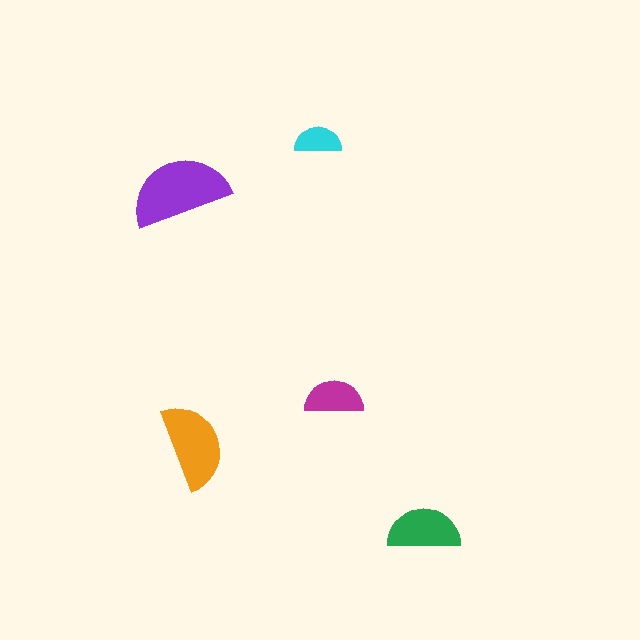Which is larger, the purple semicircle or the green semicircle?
The purple one.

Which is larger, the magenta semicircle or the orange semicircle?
The orange one.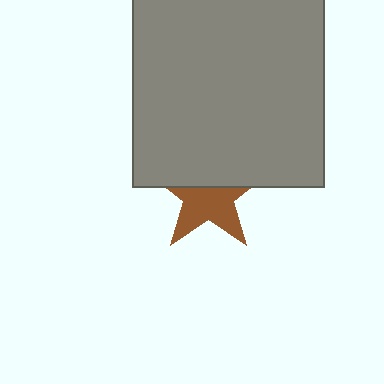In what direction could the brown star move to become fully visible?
The brown star could move down. That would shift it out from behind the gray square entirely.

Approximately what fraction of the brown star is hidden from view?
Roughly 46% of the brown star is hidden behind the gray square.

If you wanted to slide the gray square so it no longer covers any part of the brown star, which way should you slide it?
Slide it up — that is the most direct way to separate the two shapes.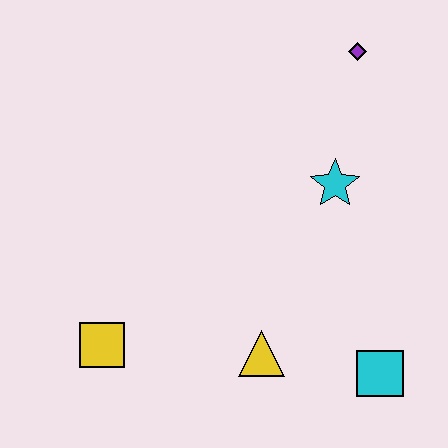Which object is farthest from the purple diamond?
The yellow square is farthest from the purple diamond.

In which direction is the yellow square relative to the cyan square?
The yellow square is to the left of the cyan square.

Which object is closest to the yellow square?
The yellow triangle is closest to the yellow square.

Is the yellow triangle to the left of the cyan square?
Yes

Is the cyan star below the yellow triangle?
No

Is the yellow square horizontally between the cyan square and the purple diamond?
No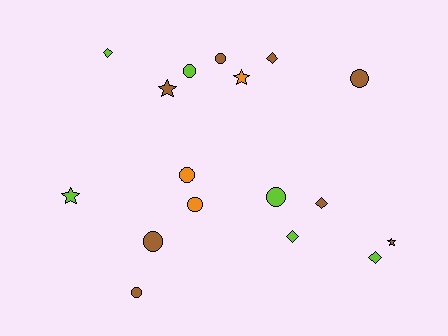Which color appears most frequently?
Brown, with 8 objects.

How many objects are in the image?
There are 17 objects.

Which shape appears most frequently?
Circle, with 8 objects.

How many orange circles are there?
There are 2 orange circles.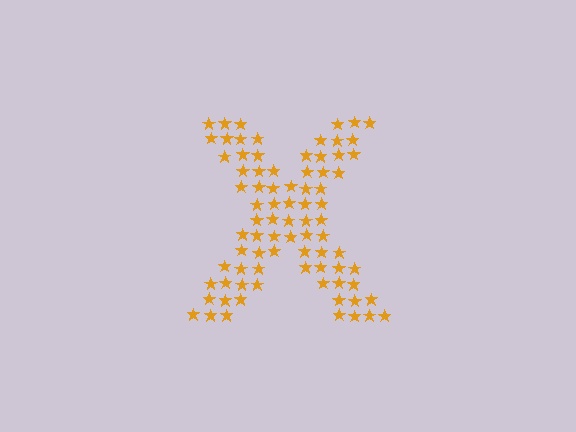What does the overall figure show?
The overall figure shows the letter X.